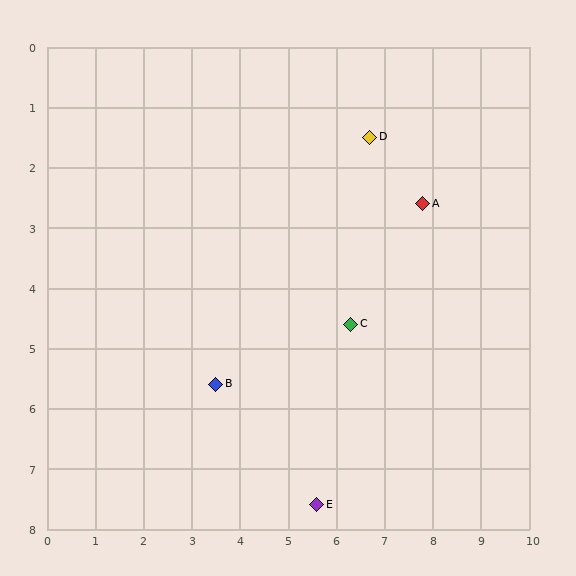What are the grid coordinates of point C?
Point C is at approximately (6.3, 4.6).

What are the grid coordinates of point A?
Point A is at approximately (7.8, 2.6).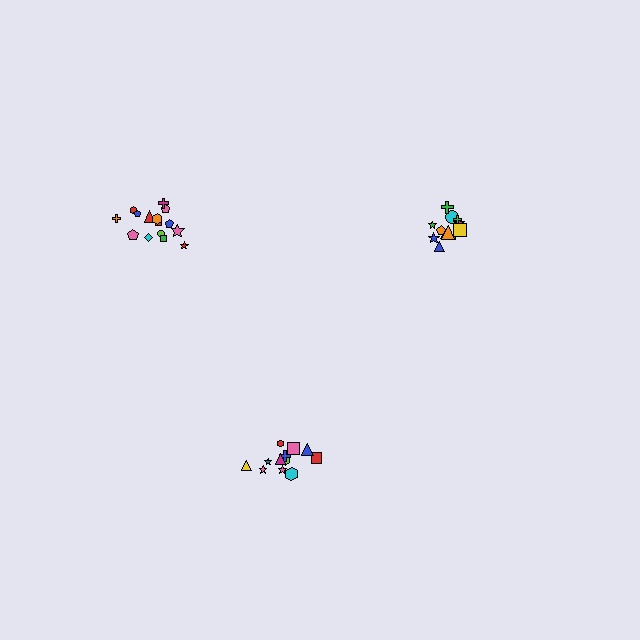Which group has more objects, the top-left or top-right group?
The top-left group.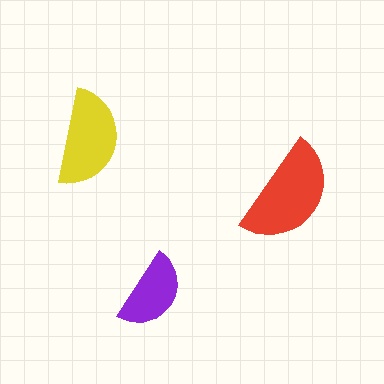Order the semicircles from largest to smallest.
the red one, the yellow one, the purple one.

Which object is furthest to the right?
The red semicircle is rightmost.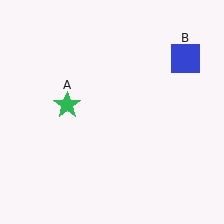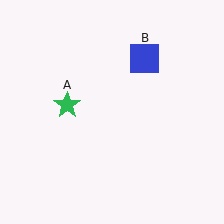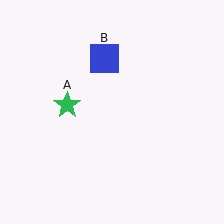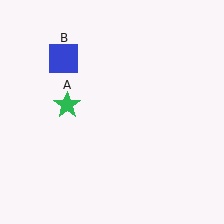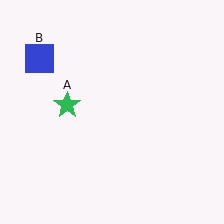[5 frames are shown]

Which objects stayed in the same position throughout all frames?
Green star (object A) remained stationary.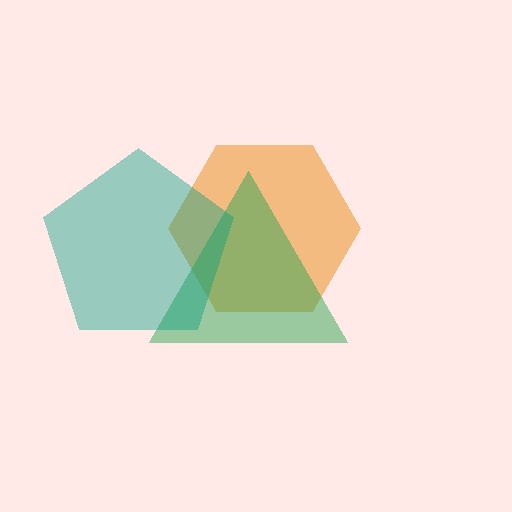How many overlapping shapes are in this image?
There are 3 overlapping shapes in the image.